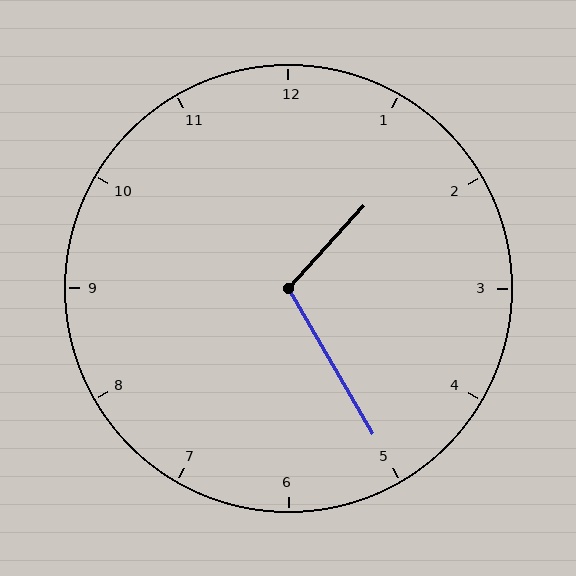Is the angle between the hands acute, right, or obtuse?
It is obtuse.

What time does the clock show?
1:25.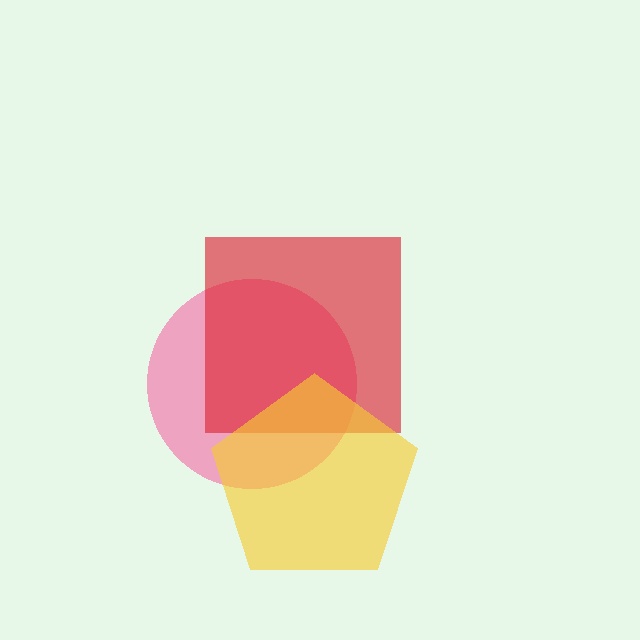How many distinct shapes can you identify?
There are 3 distinct shapes: a pink circle, a red square, a yellow pentagon.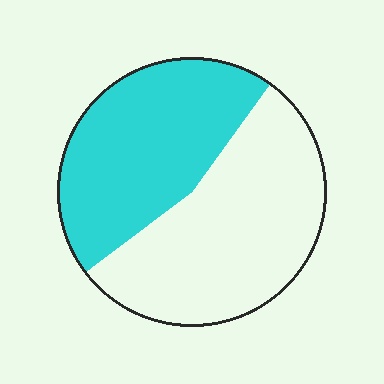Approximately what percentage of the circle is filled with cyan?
Approximately 45%.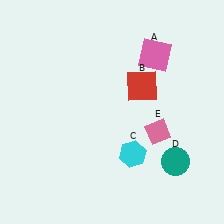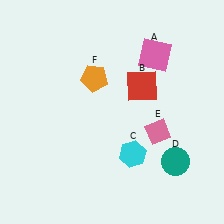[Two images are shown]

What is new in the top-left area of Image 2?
An orange pentagon (F) was added in the top-left area of Image 2.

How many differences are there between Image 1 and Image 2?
There is 1 difference between the two images.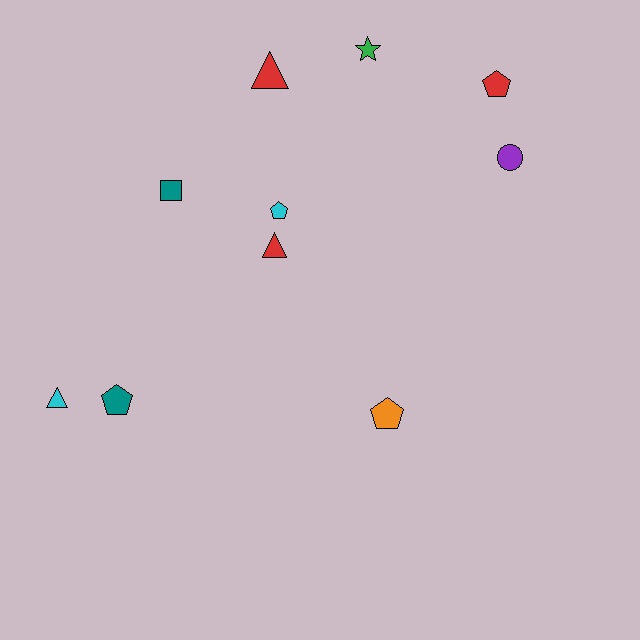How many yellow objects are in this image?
There are no yellow objects.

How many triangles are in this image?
There are 3 triangles.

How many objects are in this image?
There are 10 objects.